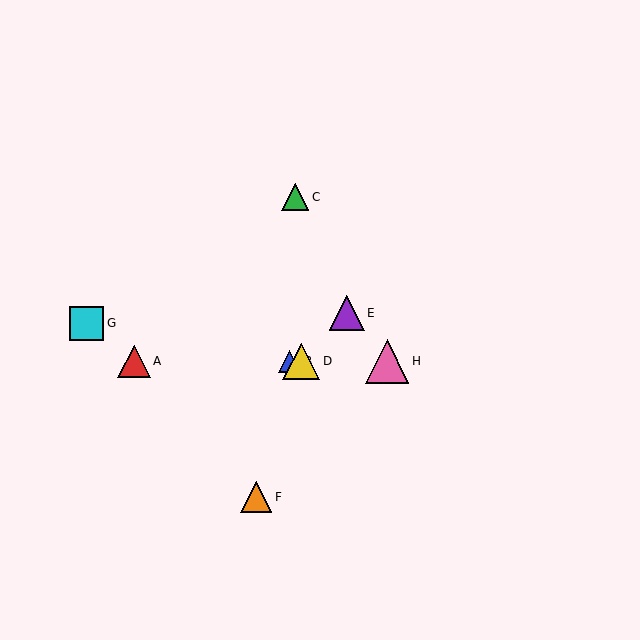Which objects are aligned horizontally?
Objects A, B, D, H are aligned horizontally.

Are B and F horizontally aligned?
No, B is at y≈361 and F is at y≈497.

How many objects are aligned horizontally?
4 objects (A, B, D, H) are aligned horizontally.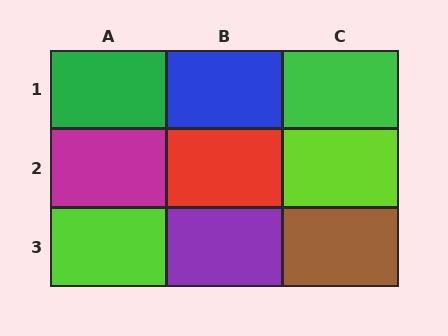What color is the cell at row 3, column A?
Lime.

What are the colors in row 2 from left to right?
Magenta, red, lime.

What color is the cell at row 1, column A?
Green.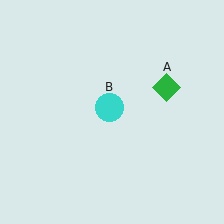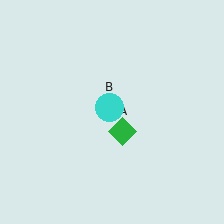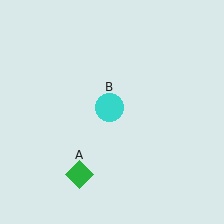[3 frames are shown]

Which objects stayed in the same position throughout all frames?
Cyan circle (object B) remained stationary.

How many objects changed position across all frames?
1 object changed position: green diamond (object A).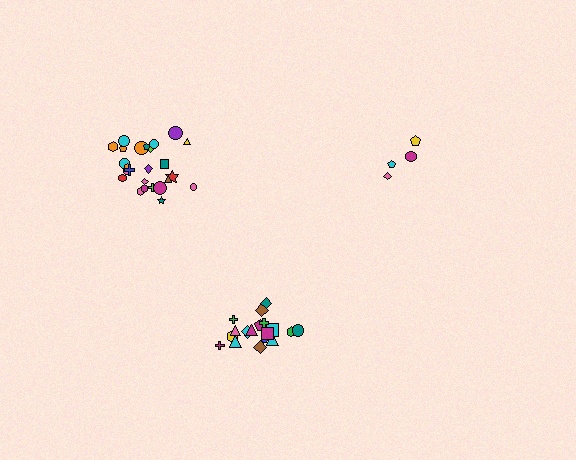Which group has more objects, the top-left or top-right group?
The top-left group.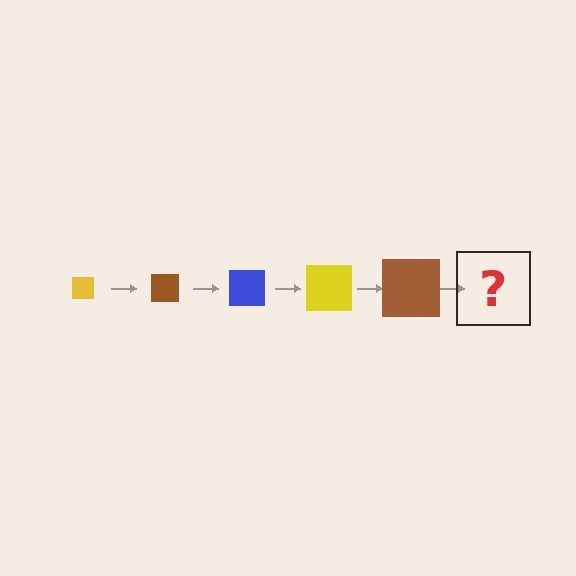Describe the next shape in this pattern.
It should be a blue square, larger than the previous one.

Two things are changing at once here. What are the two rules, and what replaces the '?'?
The two rules are that the square grows larger each step and the color cycles through yellow, brown, and blue. The '?' should be a blue square, larger than the previous one.